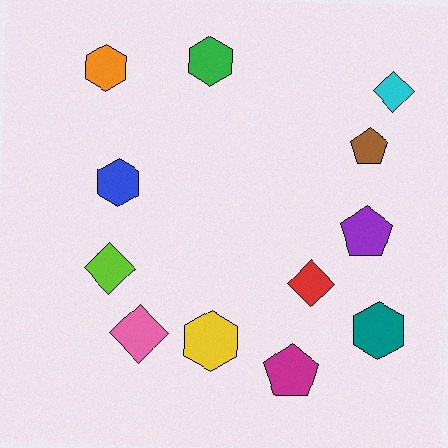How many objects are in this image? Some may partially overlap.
There are 12 objects.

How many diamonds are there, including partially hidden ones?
There are 4 diamonds.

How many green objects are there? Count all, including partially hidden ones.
There is 1 green object.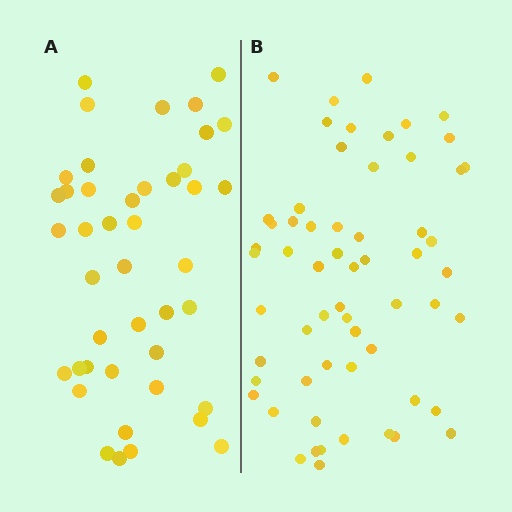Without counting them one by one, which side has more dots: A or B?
Region B (the right region) has more dots.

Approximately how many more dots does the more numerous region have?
Region B has approximately 15 more dots than region A.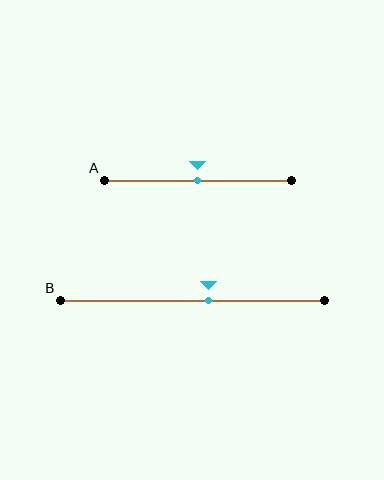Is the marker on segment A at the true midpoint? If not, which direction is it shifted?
Yes, the marker on segment A is at the true midpoint.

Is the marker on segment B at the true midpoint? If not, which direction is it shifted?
No, the marker on segment B is shifted to the right by about 6% of the segment length.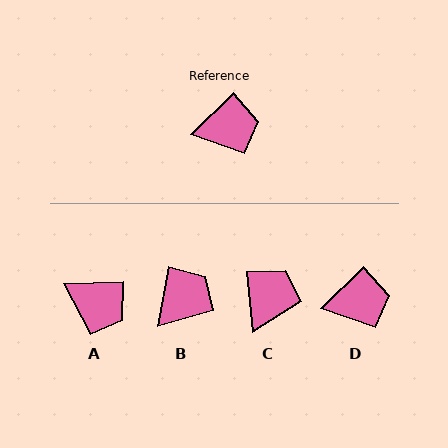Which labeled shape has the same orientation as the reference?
D.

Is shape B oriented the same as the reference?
No, it is off by about 35 degrees.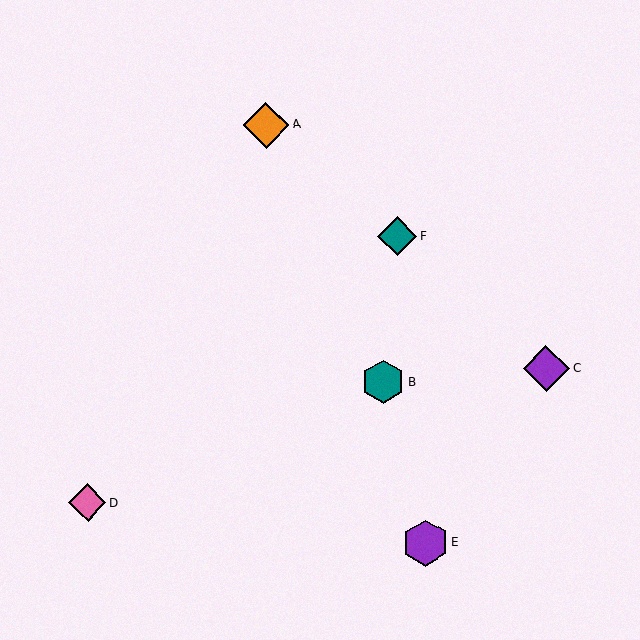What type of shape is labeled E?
Shape E is a purple hexagon.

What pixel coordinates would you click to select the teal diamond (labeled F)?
Click at (397, 236) to select the teal diamond F.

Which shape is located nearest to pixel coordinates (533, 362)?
The purple diamond (labeled C) at (546, 368) is nearest to that location.